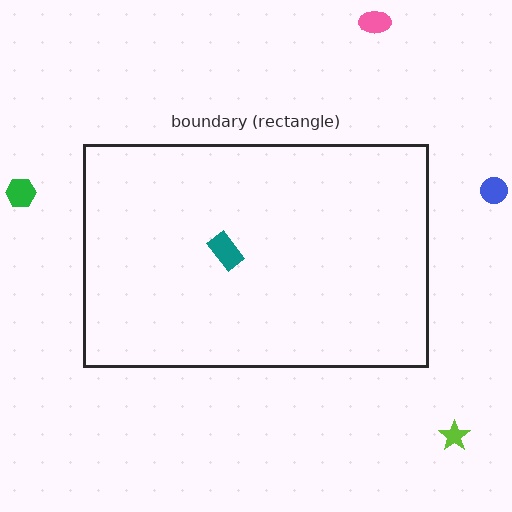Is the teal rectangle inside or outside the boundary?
Inside.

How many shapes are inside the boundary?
1 inside, 4 outside.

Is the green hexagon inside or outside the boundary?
Outside.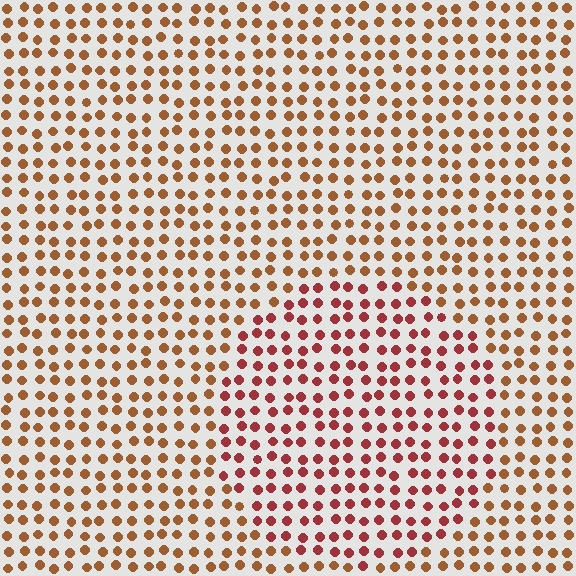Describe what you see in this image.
The image is filled with small brown elements in a uniform arrangement. A circle-shaped region is visible where the elements are tinted to a slightly different hue, forming a subtle color boundary.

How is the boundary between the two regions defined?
The boundary is defined purely by a slight shift in hue (about 31 degrees). Spacing, size, and orientation are identical on both sides.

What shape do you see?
I see a circle.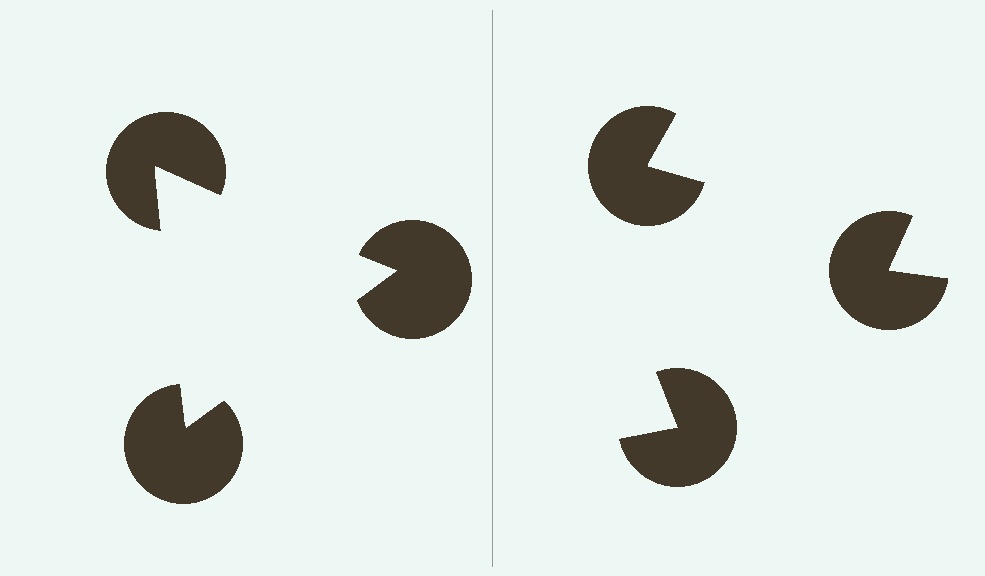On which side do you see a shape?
An illusory triangle appears on the left side. On the right side the wedge cuts are rotated, so no coherent shape forms.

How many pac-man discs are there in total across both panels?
6 — 3 on each side.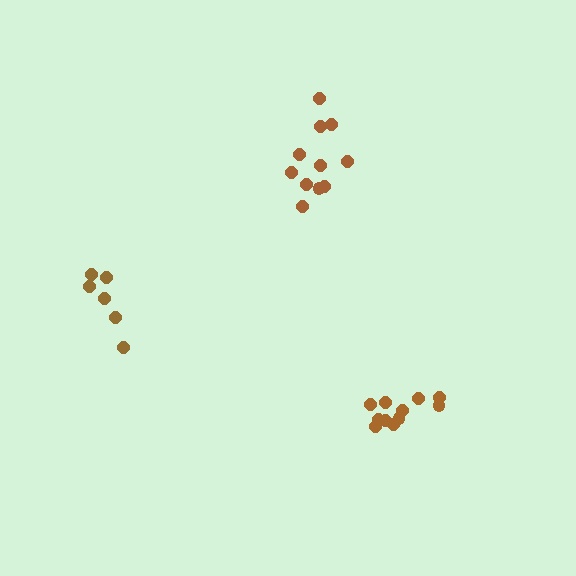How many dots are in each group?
Group 1: 11 dots, Group 2: 6 dots, Group 3: 11 dots (28 total).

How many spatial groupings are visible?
There are 3 spatial groupings.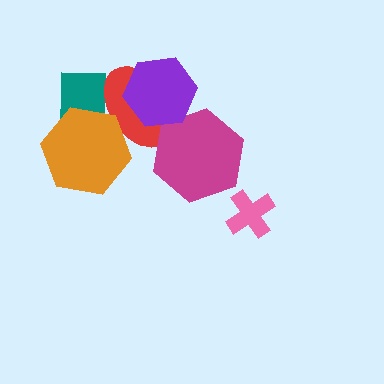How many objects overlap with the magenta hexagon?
2 objects overlap with the magenta hexagon.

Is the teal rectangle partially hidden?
Yes, it is partially covered by another shape.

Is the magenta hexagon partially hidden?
Yes, it is partially covered by another shape.